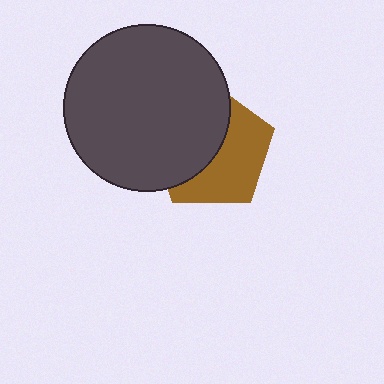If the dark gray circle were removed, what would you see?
You would see the complete brown pentagon.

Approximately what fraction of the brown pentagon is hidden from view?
Roughly 50% of the brown pentagon is hidden behind the dark gray circle.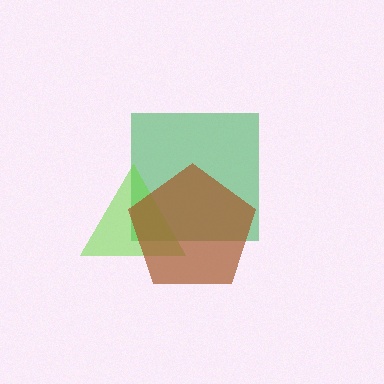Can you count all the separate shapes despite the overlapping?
Yes, there are 3 separate shapes.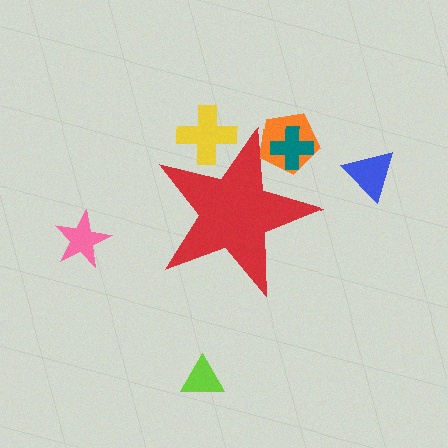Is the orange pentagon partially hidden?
Yes, the orange pentagon is partially hidden behind the red star.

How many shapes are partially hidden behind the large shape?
3 shapes are partially hidden.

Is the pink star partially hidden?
No, the pink star is fully visible.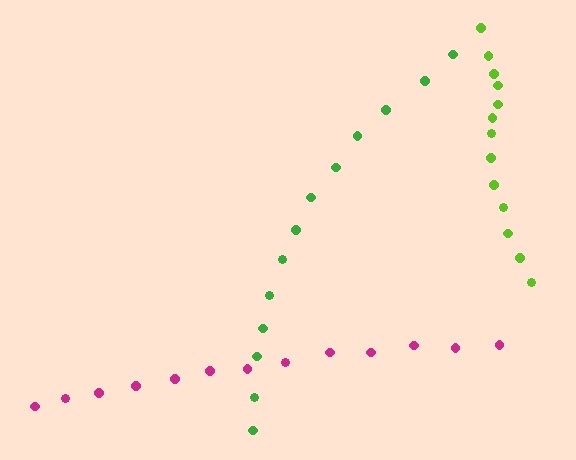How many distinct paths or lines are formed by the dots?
There are 3 distinct paths.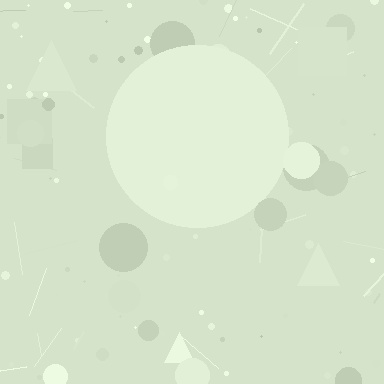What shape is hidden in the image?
A circle is hidden in the image.